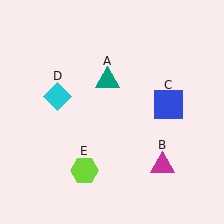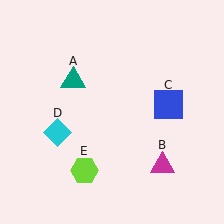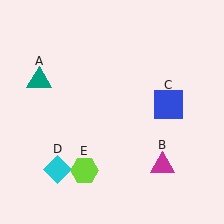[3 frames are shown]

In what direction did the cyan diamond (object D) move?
The cyan diamond (object D) moved down.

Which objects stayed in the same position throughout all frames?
Magenta triangle (object B) and blue square (object C) and lime hexagon (object E) remained stationary.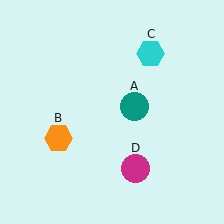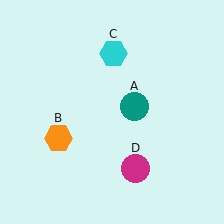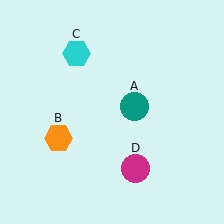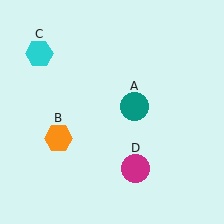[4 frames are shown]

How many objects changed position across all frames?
1 object changed position: cyan hexagon (object C).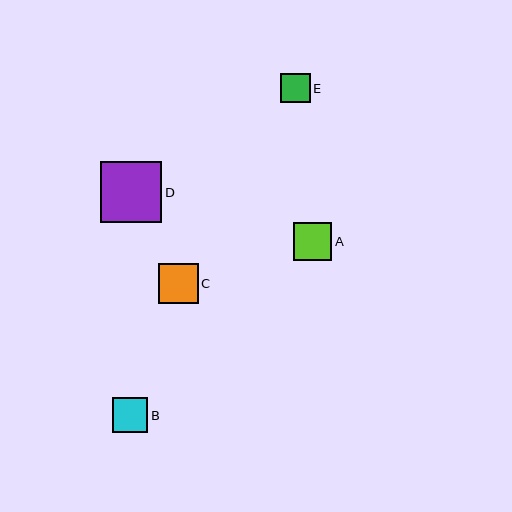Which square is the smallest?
Square E is the smallest with a size of approximately 30 pixels.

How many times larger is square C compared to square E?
Square C is approximately 1.3 times the size of square E.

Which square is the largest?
Square D is the largest with a size of approximately 61 pixels.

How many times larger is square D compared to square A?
Square D is approximately 1.6 times the size of square A.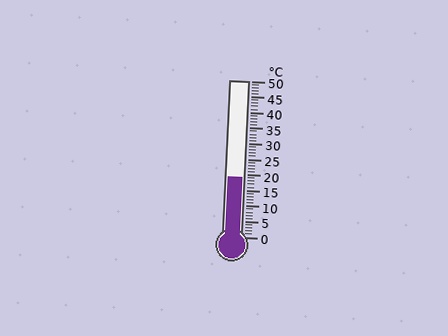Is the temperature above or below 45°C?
The temperature is below 45°C.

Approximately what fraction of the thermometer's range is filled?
The thermometer is filled to approximately 40% of its range.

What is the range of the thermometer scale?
The thermometer scale ranges from 0°C to 50°C.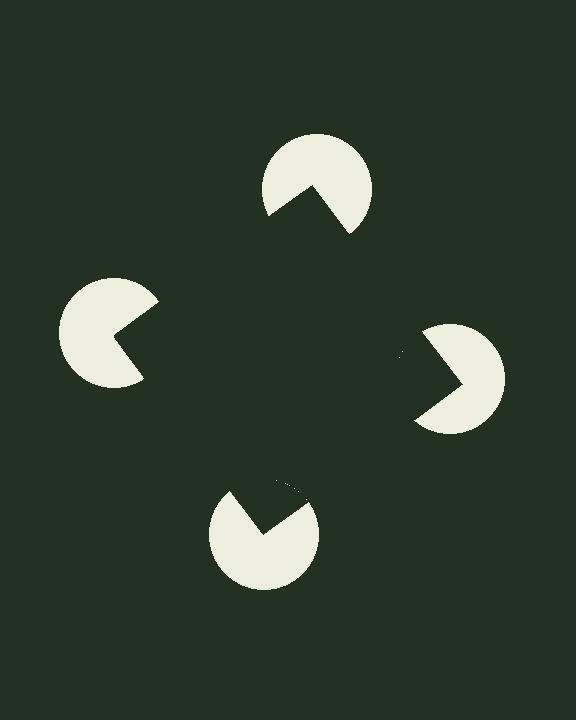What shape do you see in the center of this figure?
An illusory square — its edges are inferred from the aligned wedge cuts in the pac-man discs, not physically drawn.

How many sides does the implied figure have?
4 sides.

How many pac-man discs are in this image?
There are 4 — one at each vertex of the illusory square.